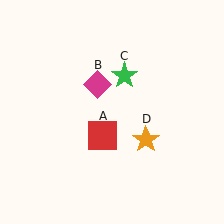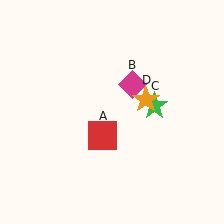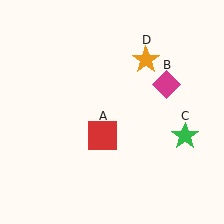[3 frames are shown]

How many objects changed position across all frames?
3 objects changed position: magenta diamond (object B), green star (object C), orange star (object D).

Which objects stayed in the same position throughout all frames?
Red square (object A) remained stationary.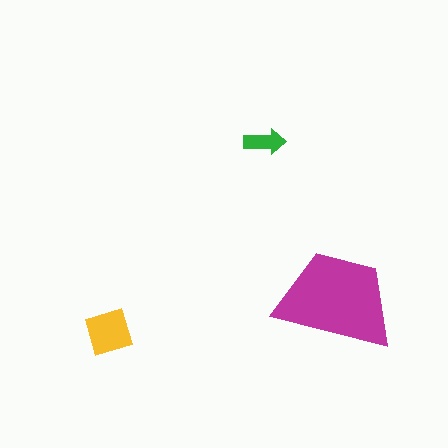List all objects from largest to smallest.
The magenta trapezoid, the yellow diamond, the green arrow.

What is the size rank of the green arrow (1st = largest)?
3rd.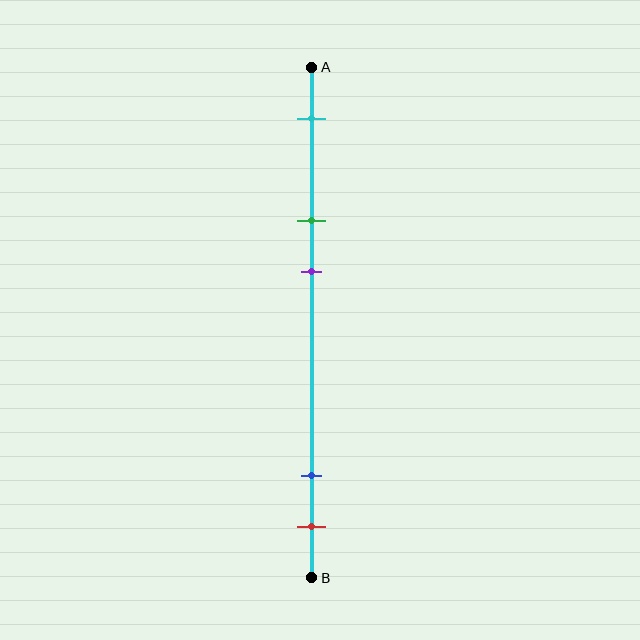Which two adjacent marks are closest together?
The blue and red marks are the closest adjacent pair.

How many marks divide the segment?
There are 5 marks dividing the segment.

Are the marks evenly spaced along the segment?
No, the marks are not evenly spaced.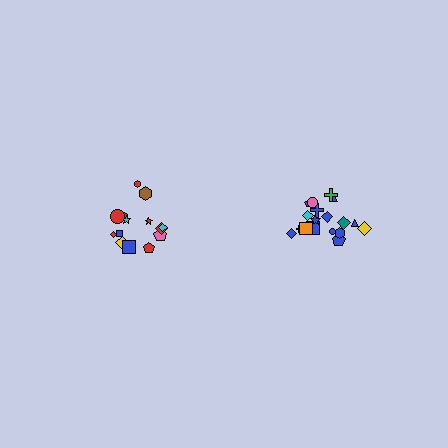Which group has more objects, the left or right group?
The right group.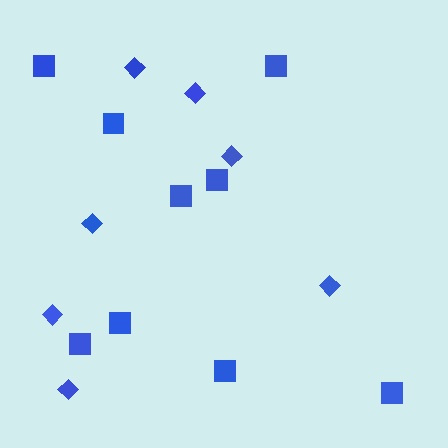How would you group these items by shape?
There are 2 groups: one group of diamonds (7) and one group of squares (9).